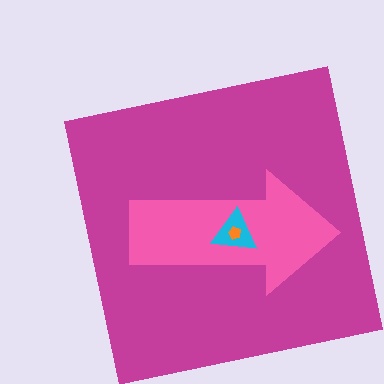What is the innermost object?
The orange pentagon.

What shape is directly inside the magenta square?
The pink arrow.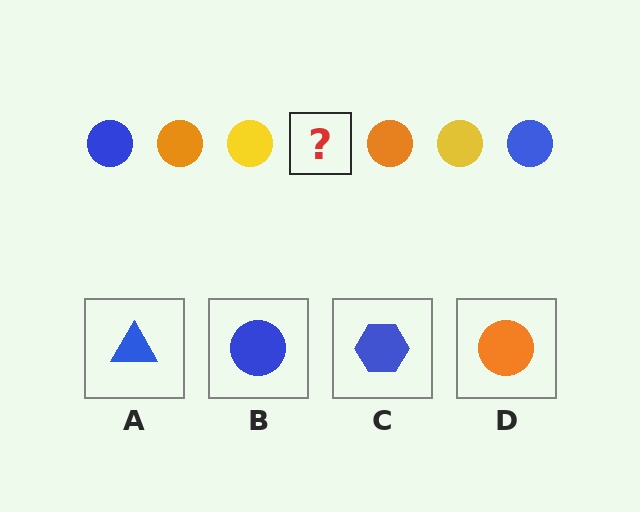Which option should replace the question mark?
Option B.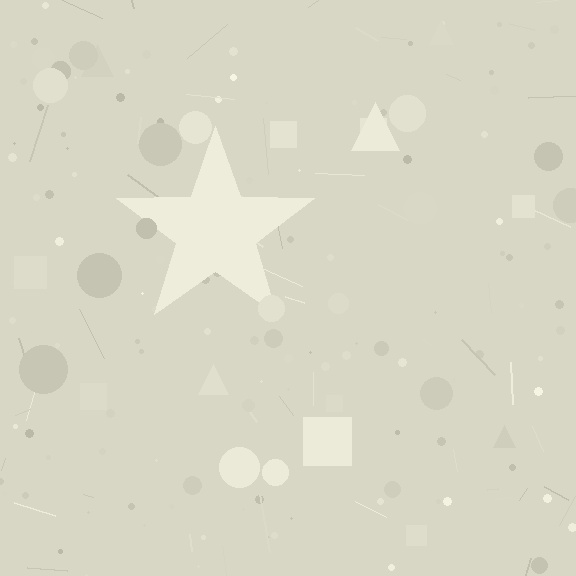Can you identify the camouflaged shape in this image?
The camouflaged shape is a star.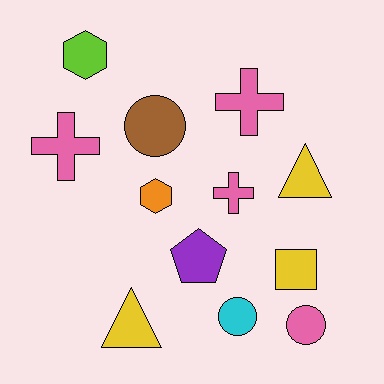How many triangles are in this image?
There are 2 triangles.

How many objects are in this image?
There are 12 objects.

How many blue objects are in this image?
There are no blue objects.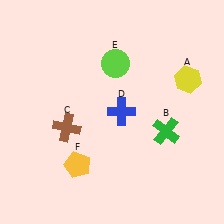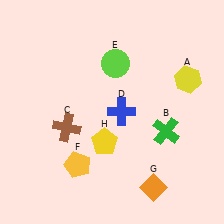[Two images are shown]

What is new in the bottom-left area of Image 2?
A yellow pentagon (H) was added in the bottom-left area of Image 2.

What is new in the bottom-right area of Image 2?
An orange diamond (G) was added in the bottom-right area of Image 2.